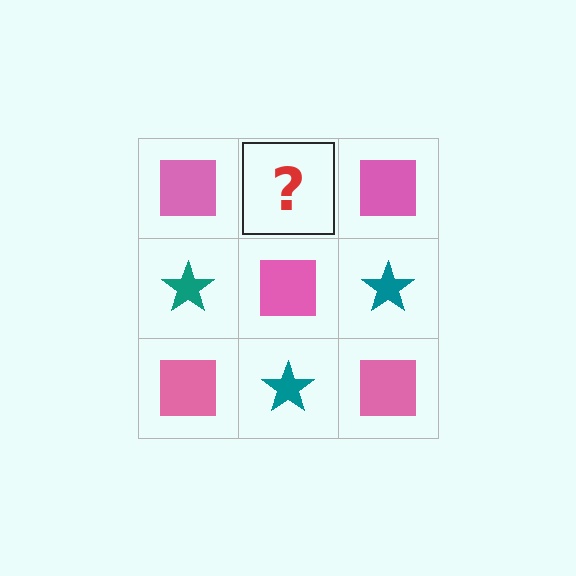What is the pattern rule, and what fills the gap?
The rule is that it alternates pink square and teal star in a checkerboard pattern. The gap should be filled with a teal star.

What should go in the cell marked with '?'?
The missing cell should contain a teal star.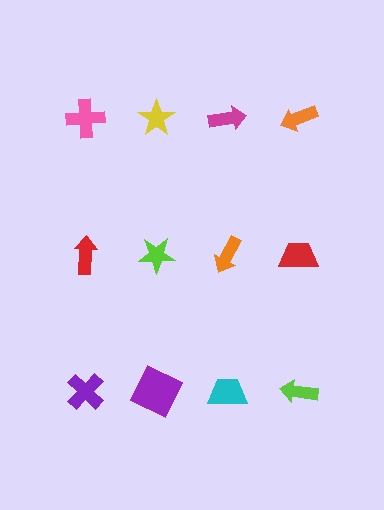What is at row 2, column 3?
An orange arrow.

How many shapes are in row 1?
4 shapes.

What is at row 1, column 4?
An orange arrow.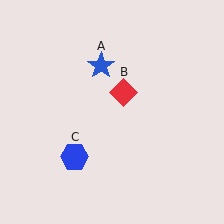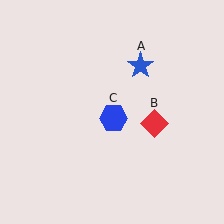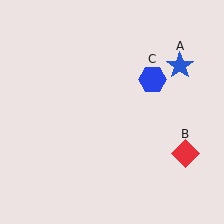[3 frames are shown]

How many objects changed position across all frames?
3 objects changed position: blue star (object A), red diamond (object B), blue hexagon (object C).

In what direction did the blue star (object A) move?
The blue star (object A) moved right.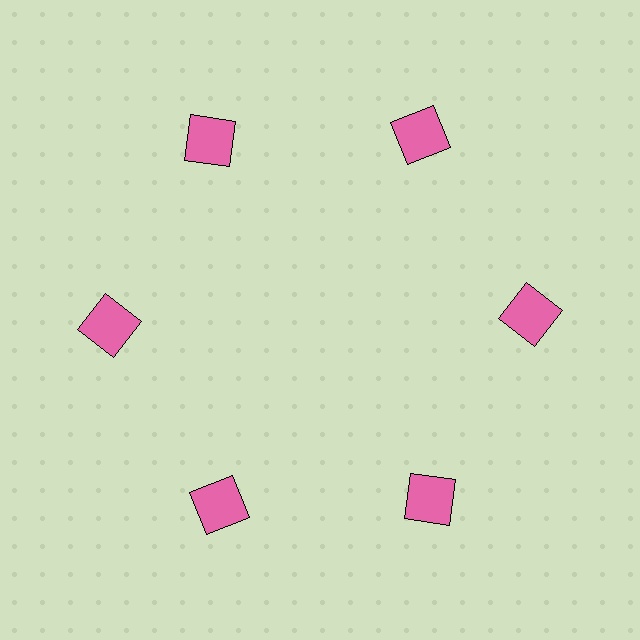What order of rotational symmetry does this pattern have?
This pattern has 6-fold rotational symmetry.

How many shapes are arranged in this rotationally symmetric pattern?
There are 6 shapes, arranged in 6 groups of 1.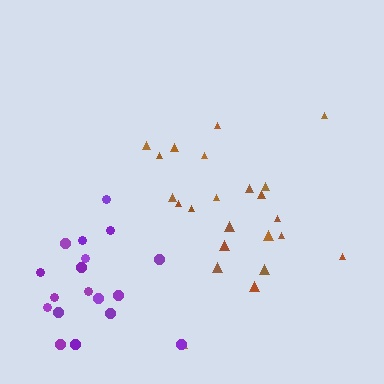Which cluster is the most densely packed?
Brown.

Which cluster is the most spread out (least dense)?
Purple.